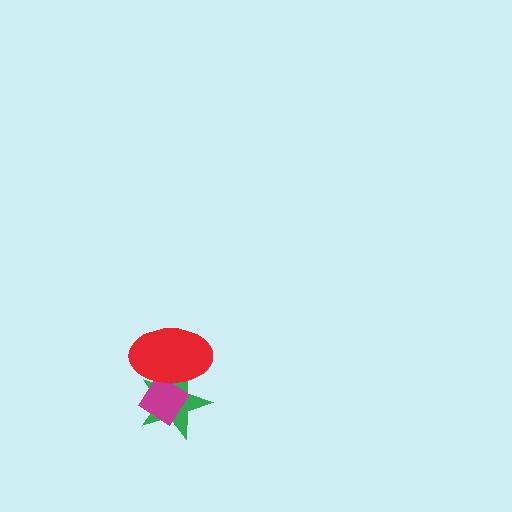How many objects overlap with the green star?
2 objects overlap with the green star.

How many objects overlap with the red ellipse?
2 objects overlap with the red ellipse.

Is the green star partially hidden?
Yes, it is partially covered by another shape.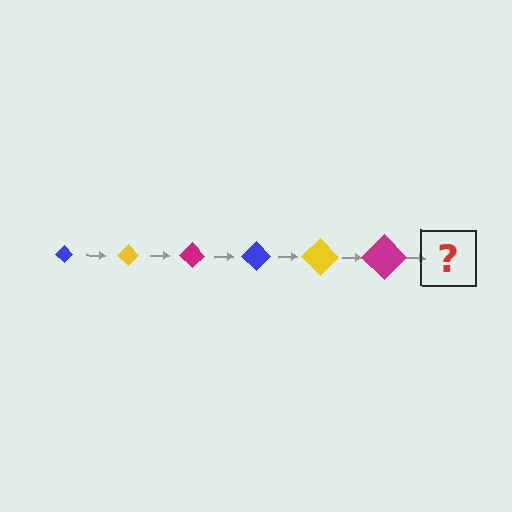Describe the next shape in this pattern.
It should be a blue diamond, larger than the previous one.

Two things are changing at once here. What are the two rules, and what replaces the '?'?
The two rules are that the diamond grows larger each step and the color cycles through blue, yellow, and magenta. The '?' should be a blue diamond, larger than the previous one.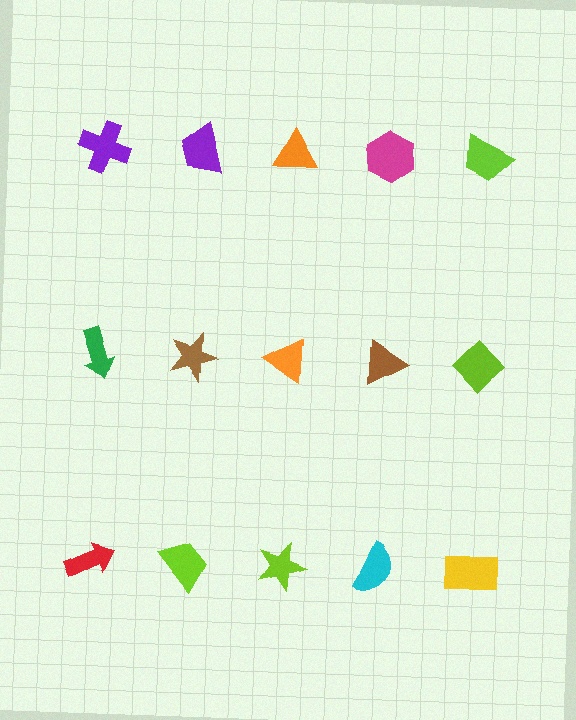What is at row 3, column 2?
A lime trapezoid.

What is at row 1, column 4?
A magenta hexagon.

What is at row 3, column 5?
A yellow rectangle.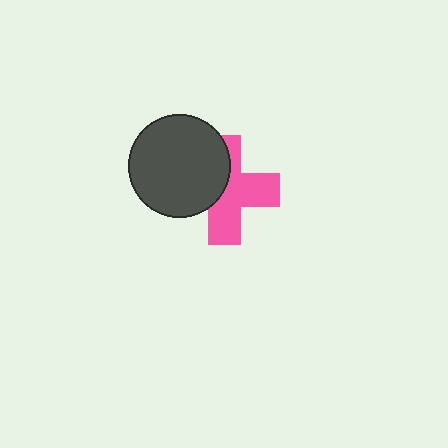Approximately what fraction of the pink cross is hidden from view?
Roughly 42% of the pink cross is hidden behind the dark gray circle.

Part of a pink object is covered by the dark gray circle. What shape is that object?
It is a cross.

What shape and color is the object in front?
The object in front is a dark gray circle.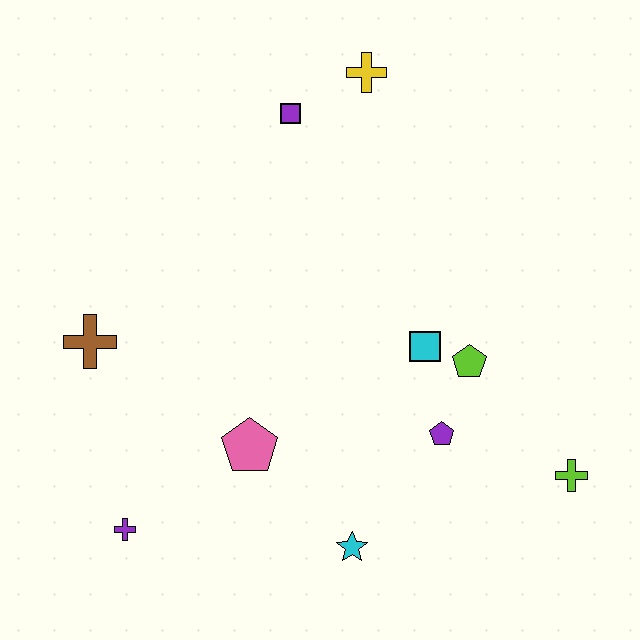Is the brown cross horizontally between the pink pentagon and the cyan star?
No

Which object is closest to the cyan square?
The lime pentagon is closest to the cyan square.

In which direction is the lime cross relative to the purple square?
The lime cross is below the purple square.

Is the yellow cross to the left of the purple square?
No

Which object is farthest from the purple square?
The lime cross is farthest from the purple square.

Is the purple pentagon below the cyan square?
Yes